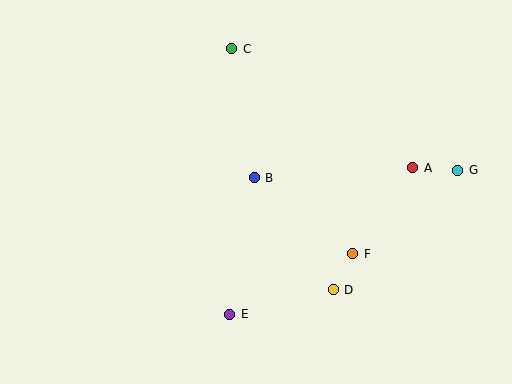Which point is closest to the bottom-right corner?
Point D is closest to the bottom-right corner.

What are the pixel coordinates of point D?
Point D is at (333, 290).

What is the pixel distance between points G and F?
The distance between G and F is 134 pixels.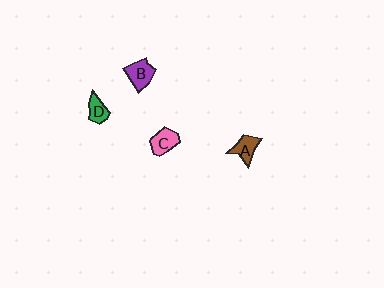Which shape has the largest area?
Shape B (purple).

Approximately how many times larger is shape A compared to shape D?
Approximately 1.2 times.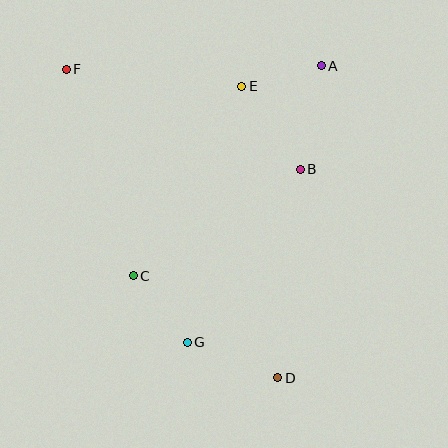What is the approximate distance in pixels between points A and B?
The distance between A and B is approximately 106 pixels.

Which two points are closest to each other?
Points A and E are closest to each other.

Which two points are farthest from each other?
Points D and F are farthest from each other.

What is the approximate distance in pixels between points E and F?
The distance between E and F is approximately 176 pixels.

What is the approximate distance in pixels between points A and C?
The distance between A and C is approximately 282 pixels.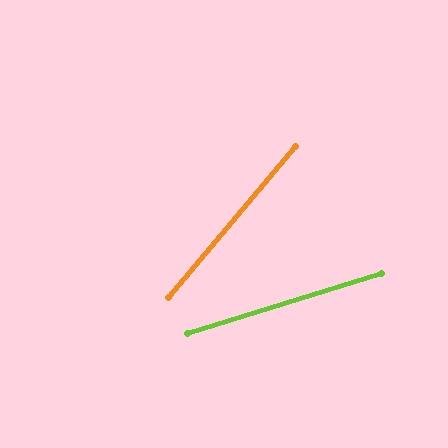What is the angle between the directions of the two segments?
Approximately 32 degrees.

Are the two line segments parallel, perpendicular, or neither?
Neither parallel nor perpendicular — they differ by about 32°.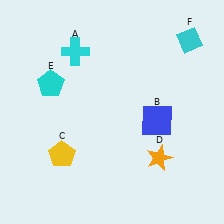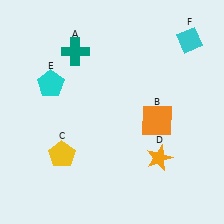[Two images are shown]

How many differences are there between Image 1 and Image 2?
There are 2 differences between the two images.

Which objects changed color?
A changed from cyan to teal. B changed from blue to orange.